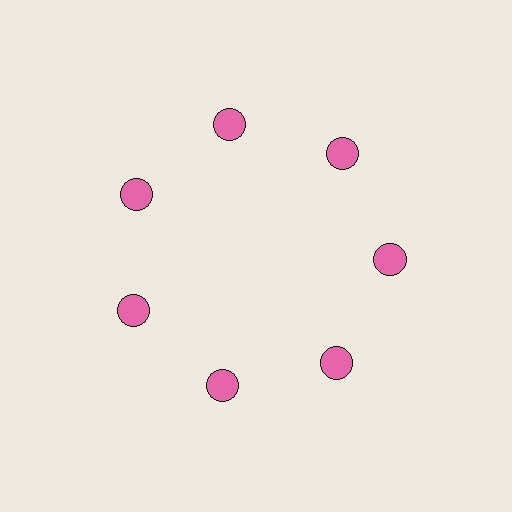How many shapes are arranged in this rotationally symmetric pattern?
There are 7 shapes, arranged in 7 groups of 1.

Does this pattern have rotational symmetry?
Yes, this pattern has 7-fold rotational symmetry. It looks the same after rotating 51 degrees around the center.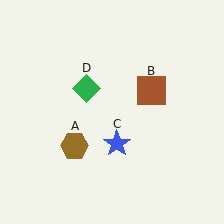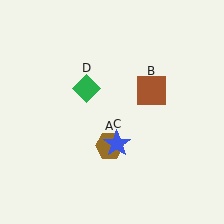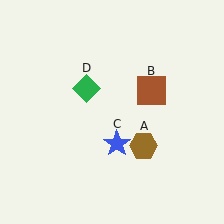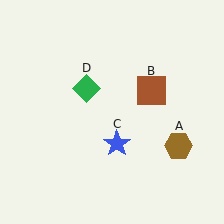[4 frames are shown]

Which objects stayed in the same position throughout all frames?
Brown square (object B) and blue star (object C) and green diamond (object D) remained stationary.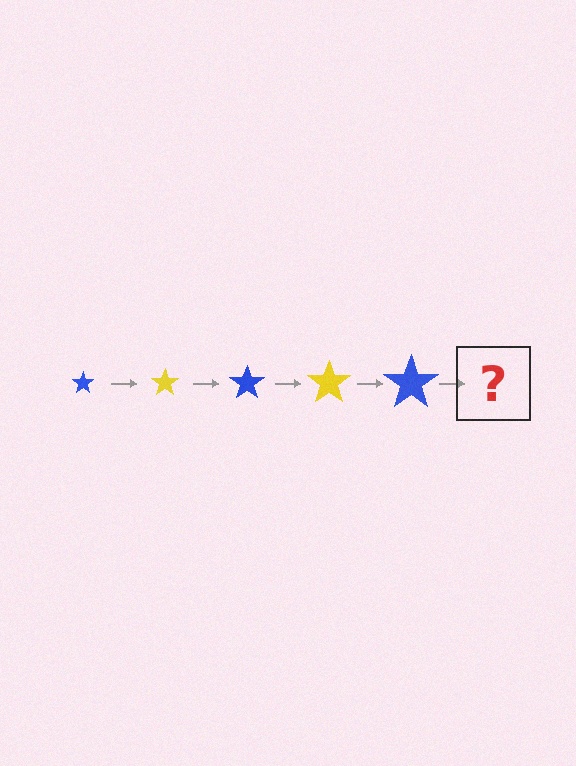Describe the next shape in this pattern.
It should be a yellow star, larger than the previous one.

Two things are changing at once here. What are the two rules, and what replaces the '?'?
The two rules are that the star grows larger each step and the color cycles through blue and yellow. The '?' should be a yellow star, larger than the previous one.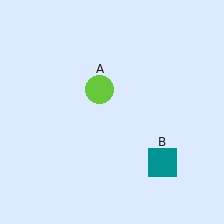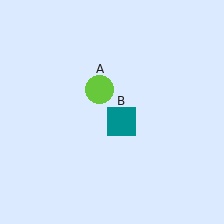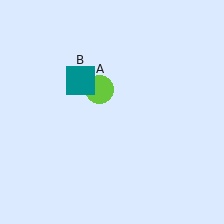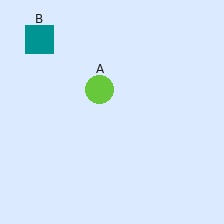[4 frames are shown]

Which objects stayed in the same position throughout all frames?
Lime circle (object A) remained stationary.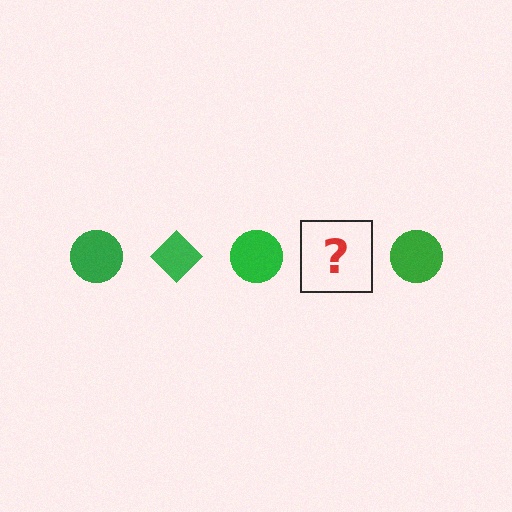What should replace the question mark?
The question mark should be replaced with a green diamond.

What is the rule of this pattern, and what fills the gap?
The rule is that the pattern cycles through circle, diamond shapes in green. The gap should be filled with a green diamond.